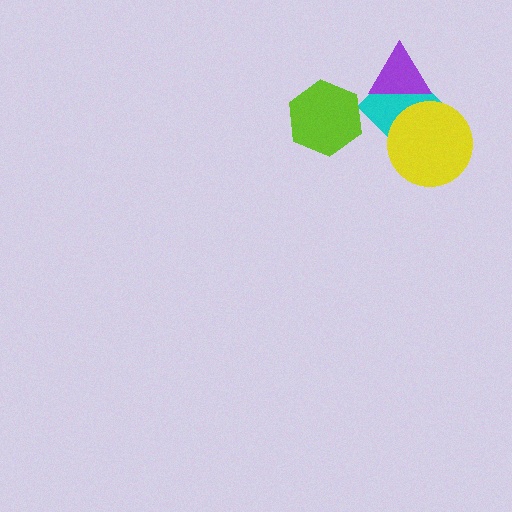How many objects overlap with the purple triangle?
1 object overlaps with the purple triangle.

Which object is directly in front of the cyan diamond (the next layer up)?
The yellow circle is directly in front of the cyan diamond.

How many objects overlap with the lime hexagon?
0 objects overlap with the lime hexagon.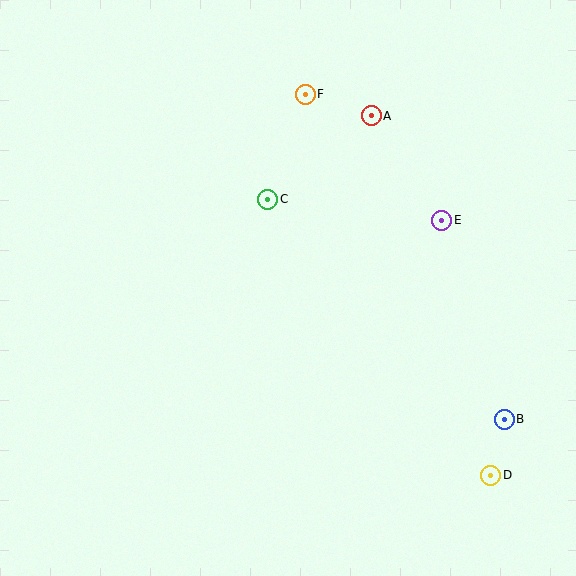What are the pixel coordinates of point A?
Point A is at (371, 116).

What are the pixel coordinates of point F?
Point F is at (305, 94).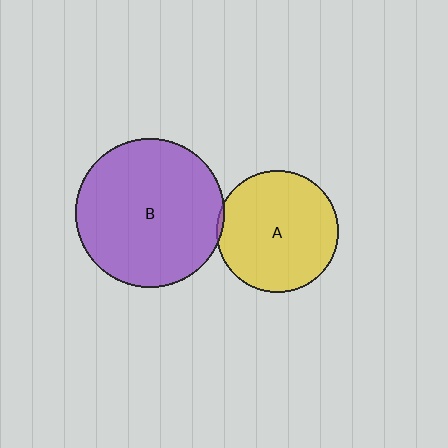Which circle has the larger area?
Circle B (purple).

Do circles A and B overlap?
Yes.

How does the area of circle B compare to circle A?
Approximately 1.5 times.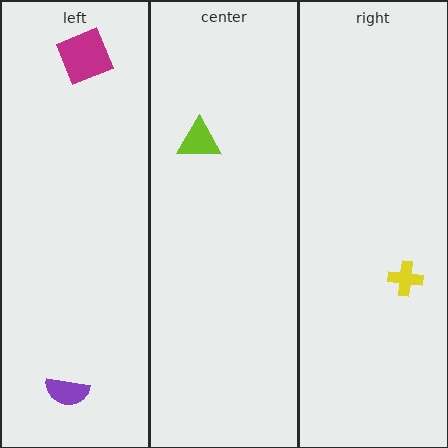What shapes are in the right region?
The yellow cross.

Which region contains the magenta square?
The left region.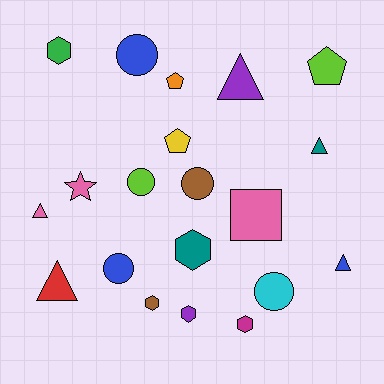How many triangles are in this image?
There are 5 triangles.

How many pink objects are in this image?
There are 3 pink objects.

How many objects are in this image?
There are 20 objects.